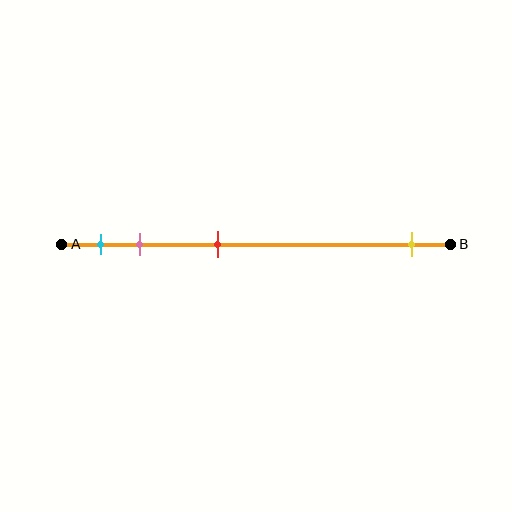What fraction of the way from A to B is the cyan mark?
The cyan mark is approximately 10% (0.1) of the way from A to B.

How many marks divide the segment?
There are 4 marks dividing the segment.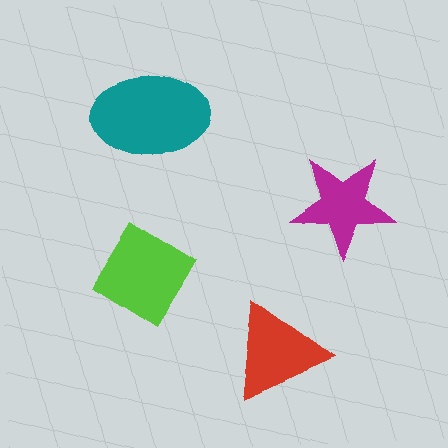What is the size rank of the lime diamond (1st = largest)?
2nd.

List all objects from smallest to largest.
The magenta star, the red triangle, the lime diamond, the teal ellipse.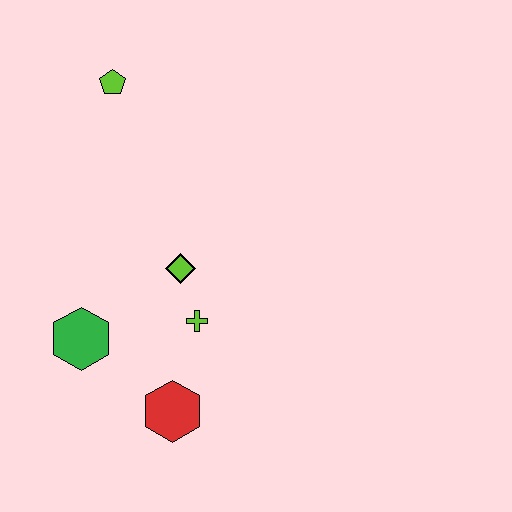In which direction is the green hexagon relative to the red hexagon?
The green hexagon is to the left of the red hexagon.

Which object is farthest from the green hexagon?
The lime pentagon is farthest from the green hexagon.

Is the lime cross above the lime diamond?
No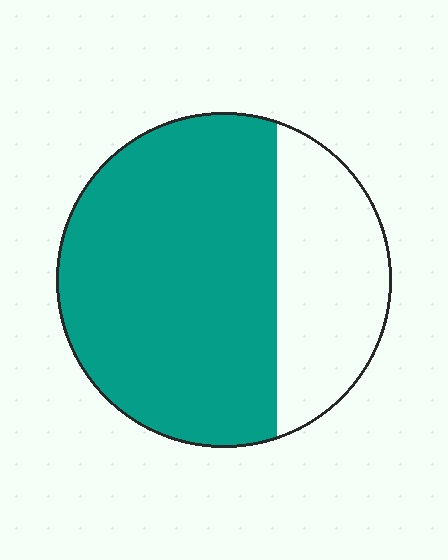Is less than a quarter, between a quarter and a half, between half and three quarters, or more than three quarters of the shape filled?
Between half and three quarters.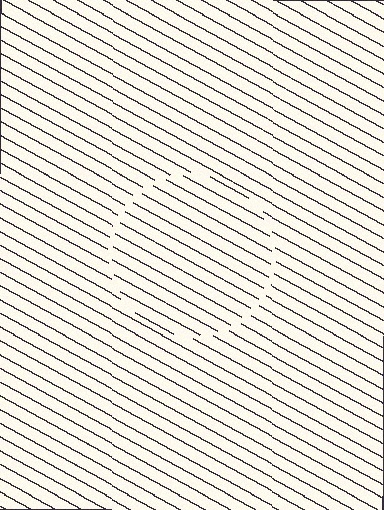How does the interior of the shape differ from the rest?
The interior of the shape contains the same grating, shifted by half a period — the contour is defined by the phase discontinuity where line-ends from the inner and outer gratings abut.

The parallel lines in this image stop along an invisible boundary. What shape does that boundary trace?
An illusory circle. The interior of the shape contains the same grating, shifted by half a period — the contour is defined by the phase discontinuity where line-ends from the inner and outer gratings abut.